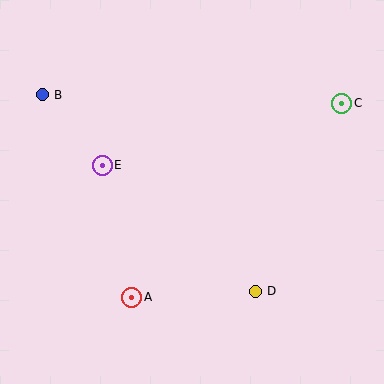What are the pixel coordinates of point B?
Point B is at (42, 95).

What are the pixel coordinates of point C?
Point C is at (342, 103).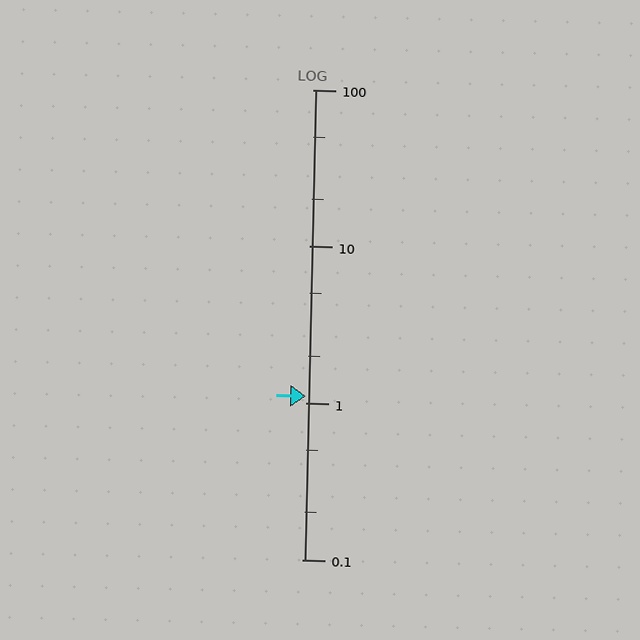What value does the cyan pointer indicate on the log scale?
The pointer indicates approximately 1.1.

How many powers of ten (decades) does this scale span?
The scale spans 3 decades, from 0.1 to 100.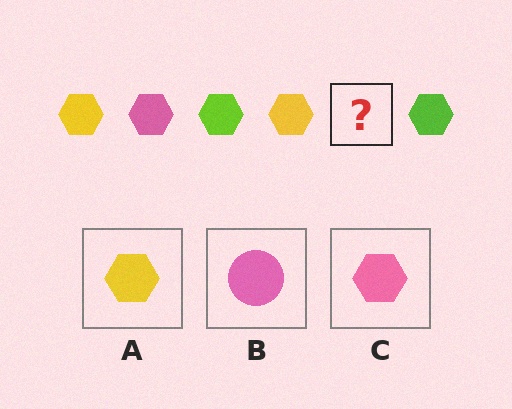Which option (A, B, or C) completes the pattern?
C.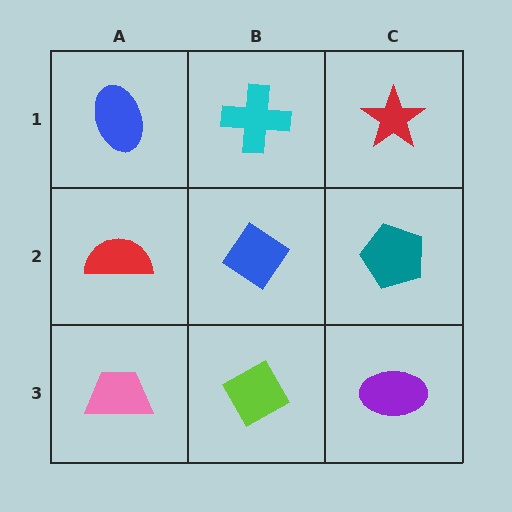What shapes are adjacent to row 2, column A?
A blue ellipse (row 1, column A), a pink trapezoid (row 3, column A), a blue diamond (row 2, column B).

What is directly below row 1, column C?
A teal pentagon.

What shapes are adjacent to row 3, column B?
A blue diamond (row 2, column B), a pink trapezoid (row 3, column A), a purple ellipse (row 3, column C).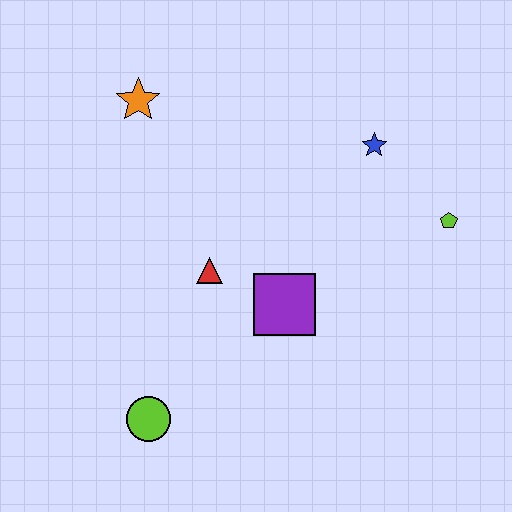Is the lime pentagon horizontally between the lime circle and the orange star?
No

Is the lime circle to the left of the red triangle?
Yes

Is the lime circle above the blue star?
No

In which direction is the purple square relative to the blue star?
The purple square is below the blue star.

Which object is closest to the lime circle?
The red triangle is closest to the lime circle.